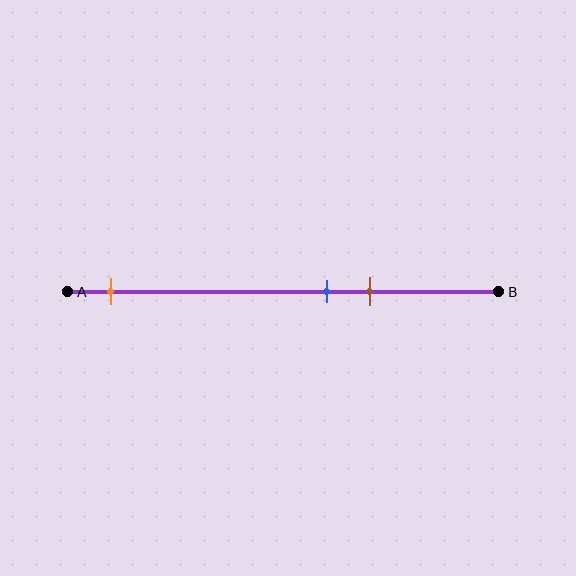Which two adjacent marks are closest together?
The blue and brown marks are the closest adjacent pair.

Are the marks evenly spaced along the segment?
No, the marks are not evenly spaced.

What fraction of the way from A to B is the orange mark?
The orange mark is approximately 10% (0.1) of the way from A to B.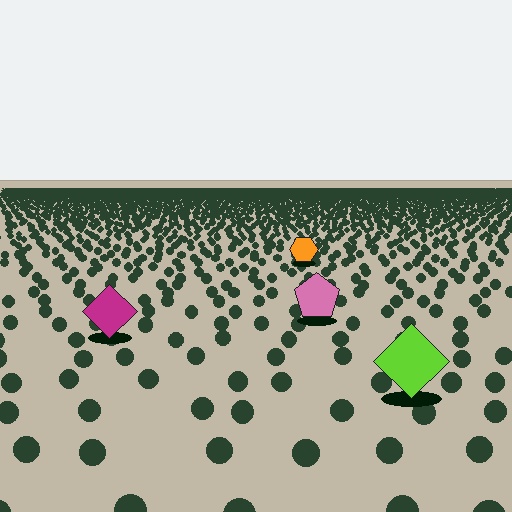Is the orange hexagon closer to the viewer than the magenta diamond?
No. The magenta diamond is closer — you can tell from the texture gradient: the ground texture is coarser near it.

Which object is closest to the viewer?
The lime diamond is closest. The texture marks near it are larger and more spread out.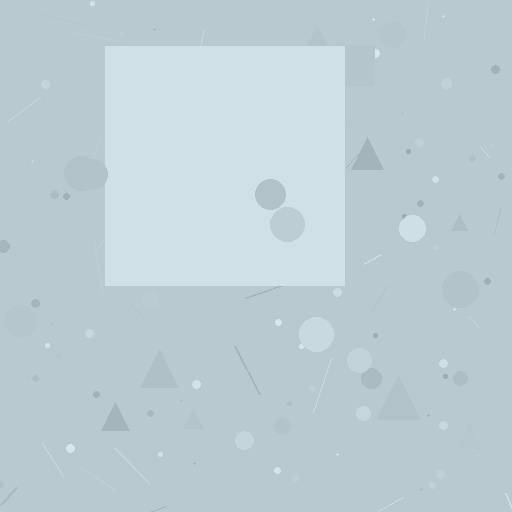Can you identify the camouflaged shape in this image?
The camouflaged shape is a square.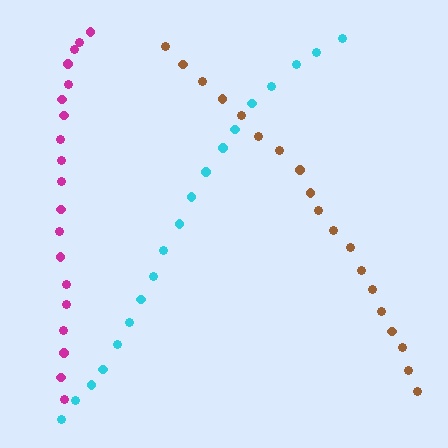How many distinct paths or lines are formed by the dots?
There are 3 distinct paths.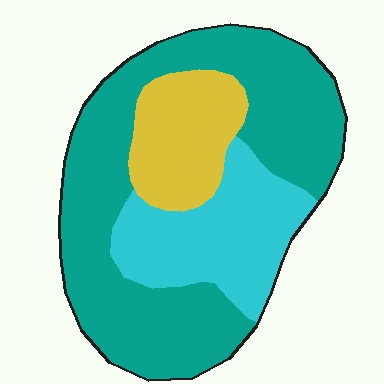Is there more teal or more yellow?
Teal.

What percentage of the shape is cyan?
Cyan covers about 25% of the shape.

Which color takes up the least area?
Yellow, at roughly 15%.